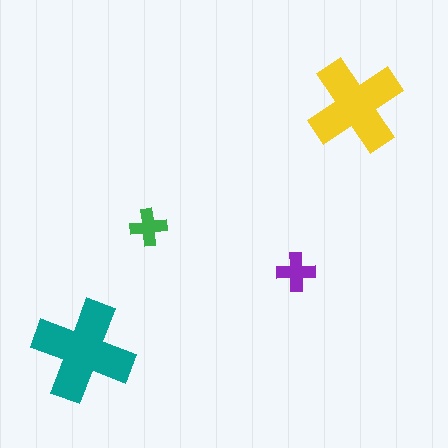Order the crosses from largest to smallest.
the teal one, the yellow one, the purple one, the green one.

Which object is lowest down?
The teal cross is bottommost.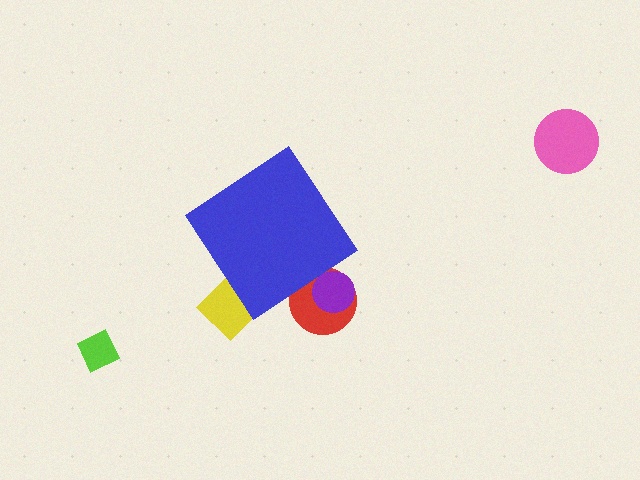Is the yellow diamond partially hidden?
Yes, the yellow diamond is partially hidden behind the blue diamond.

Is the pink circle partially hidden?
No, the pink circle is fully visible.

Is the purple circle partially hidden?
Yes, the purple circle is partially hidden behind the blue diamond.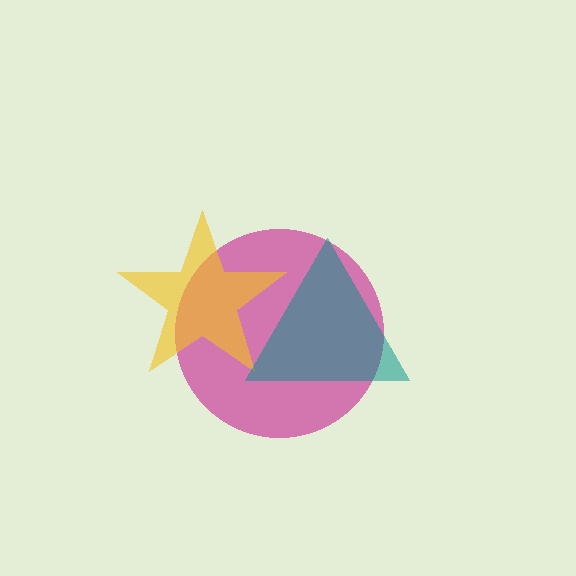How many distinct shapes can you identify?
There are 3 distinct shapes: a magenta circle, a yellow star, a teal triangle.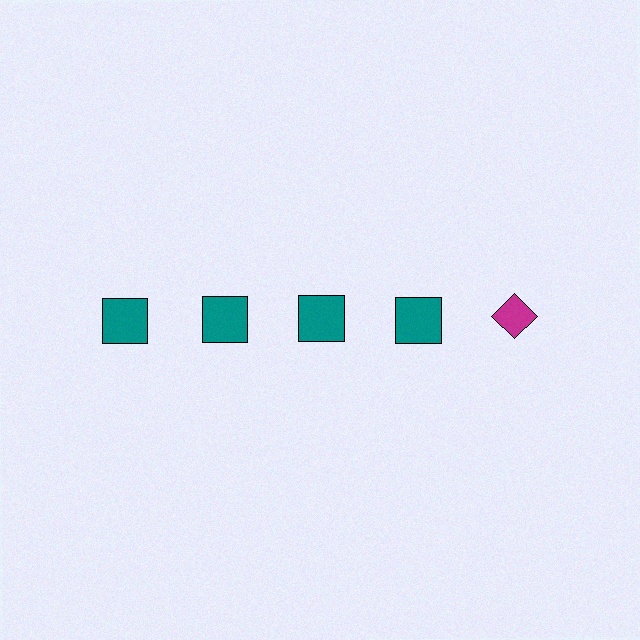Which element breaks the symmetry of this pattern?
The magenta diamond in the top row, rightmost column breaks the symmetry. All other shapes are teal squares.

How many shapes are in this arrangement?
There are 5 shapes arranged in a grid pattern.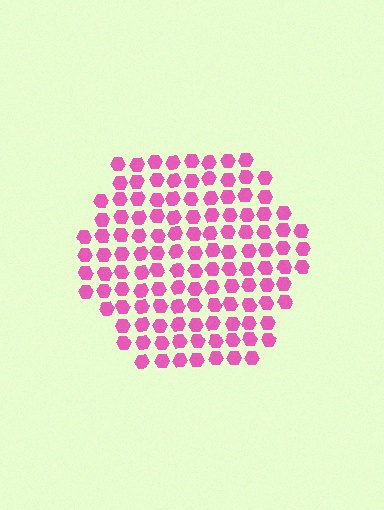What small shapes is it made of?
It is made of small hexagons.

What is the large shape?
The large shape is a hexagon.